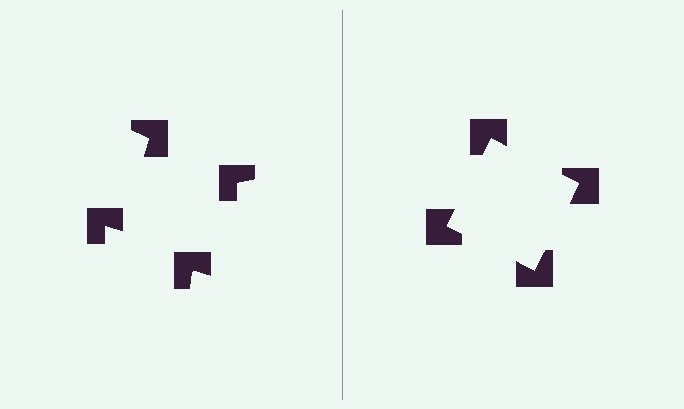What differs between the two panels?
The notched squares are positioned identically on both sides; only the wedge orientations differ. On the right they align to a square; on the left they are misaligned.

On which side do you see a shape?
An illusory square appears on the right side. On the left side the wedge cuts are rotated, so no coherent shape forms.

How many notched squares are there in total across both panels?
8 — 4 on each side.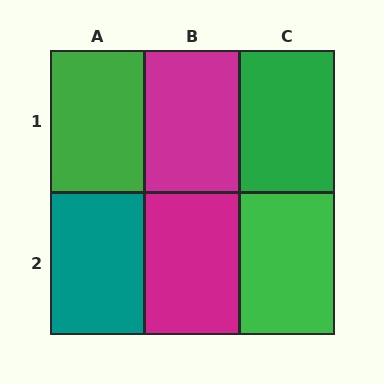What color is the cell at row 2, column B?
Magenta.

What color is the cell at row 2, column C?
Green.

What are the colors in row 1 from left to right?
Green, magenta, green.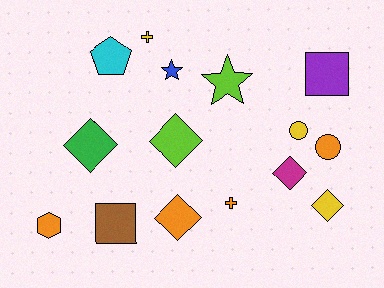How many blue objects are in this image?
There is 1 blue object.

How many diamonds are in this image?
There are 5 diamonds.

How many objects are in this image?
There are 15 objects.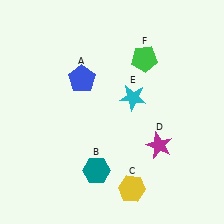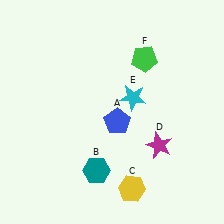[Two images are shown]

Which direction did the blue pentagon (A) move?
The blue pentagon (A) moved down.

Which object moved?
The blue pentagon (A) moved down.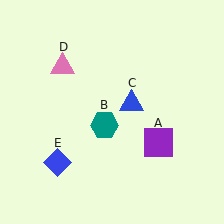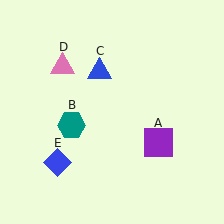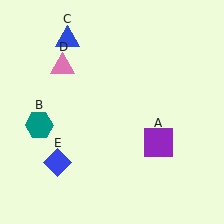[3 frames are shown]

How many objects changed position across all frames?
2 objects changed position: teal hexagon (object B), blue triangle (object C).